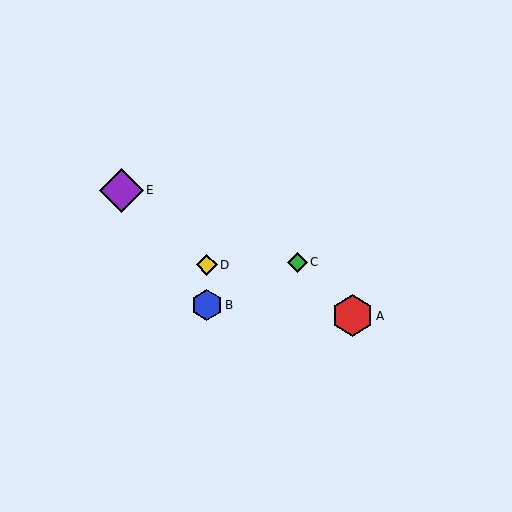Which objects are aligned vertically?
Objects B, D are aligned vertically.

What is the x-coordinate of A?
Object A is at x≈352.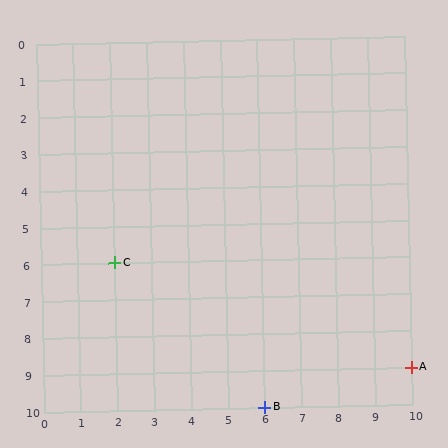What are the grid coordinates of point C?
Point C is at grid coordinates (2, 6).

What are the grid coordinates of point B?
Point B is at grid coordinates (6, 10).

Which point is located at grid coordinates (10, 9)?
Point A is at (10, 9).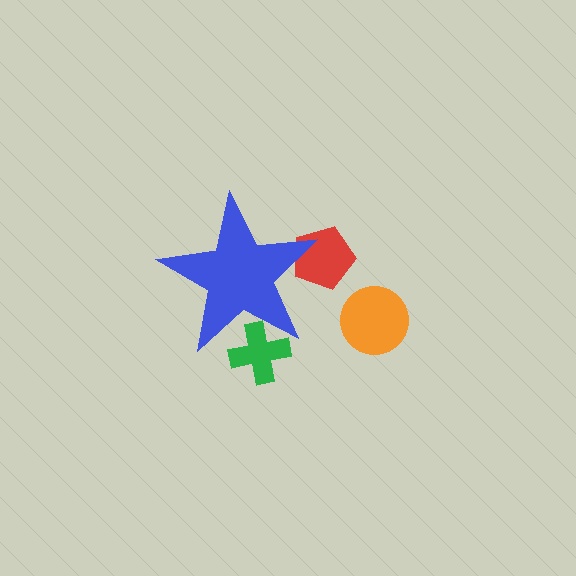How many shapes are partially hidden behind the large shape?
2 shapes are partially hidden.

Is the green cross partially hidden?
Yes, the green cross is partially hidden behind the blue star.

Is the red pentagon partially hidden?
Yes, the red pentagon is partially hidden behind the blue star.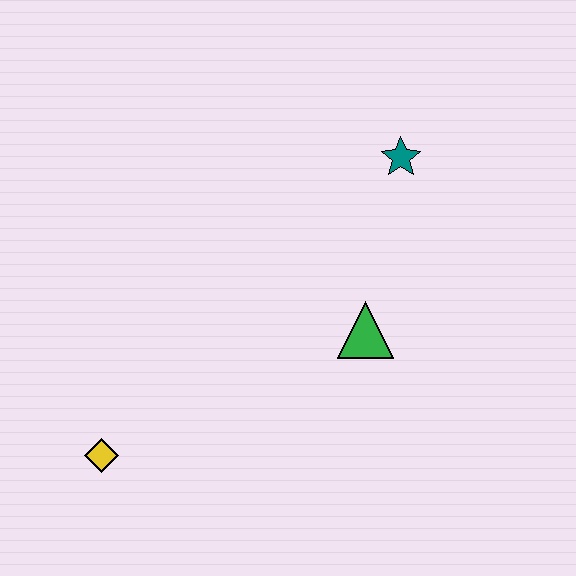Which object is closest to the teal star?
The green triangle is closest to the teal star.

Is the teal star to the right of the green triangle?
Yes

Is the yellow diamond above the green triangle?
No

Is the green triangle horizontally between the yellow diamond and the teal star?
Yes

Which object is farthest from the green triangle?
The yellow diamond is farthest from the green triangle.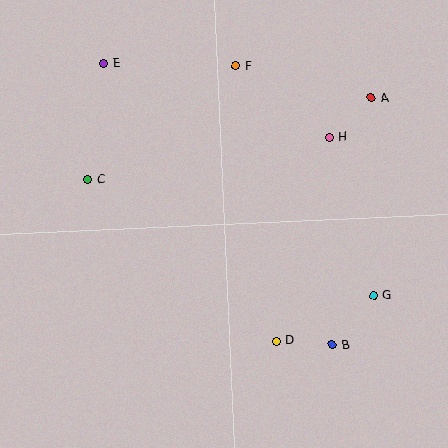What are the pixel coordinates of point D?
Point D is at (276, 341).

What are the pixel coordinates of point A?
Point A is at (371, 98).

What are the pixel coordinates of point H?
Point H is at (330, 137).